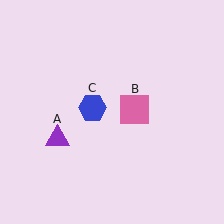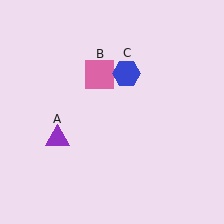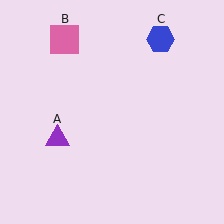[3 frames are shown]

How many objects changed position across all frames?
2 objects changed position: pink square (object B), blue hexagon (object C).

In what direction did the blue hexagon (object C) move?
The blue hexagon (object C) moved up and to the right.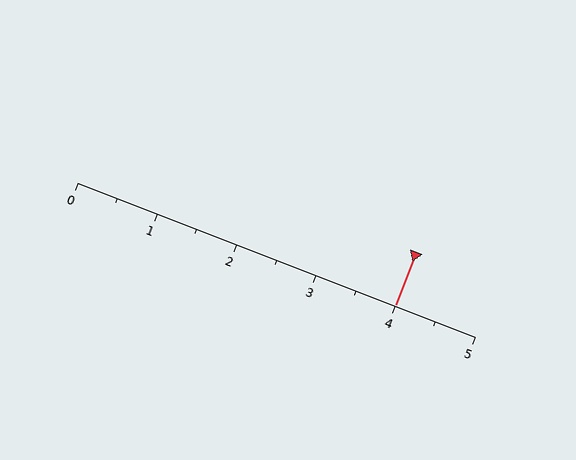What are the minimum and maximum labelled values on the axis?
The axis runs from 0 to 5.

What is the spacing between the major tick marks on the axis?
The major ticks are spaced 1 apart.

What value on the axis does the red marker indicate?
The marker indicates approximately 4.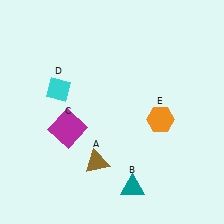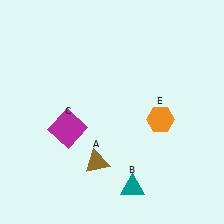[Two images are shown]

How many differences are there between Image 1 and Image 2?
There is 1 difference between the two images.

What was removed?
The cyan diamond (D) was removed in Image 2.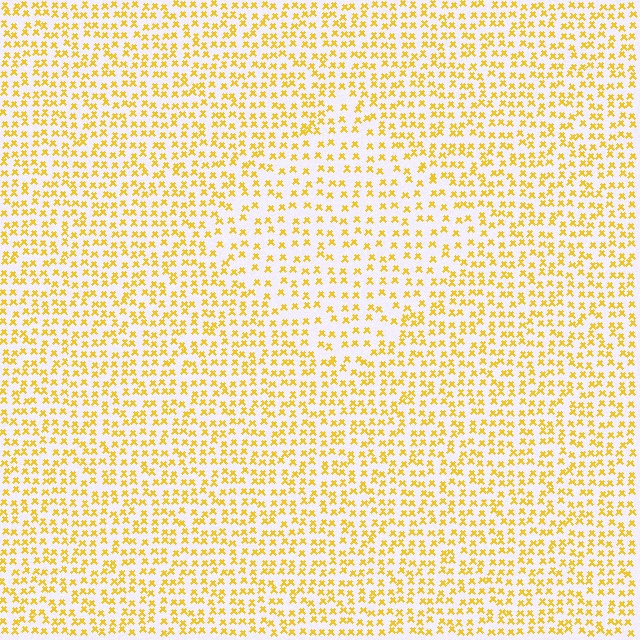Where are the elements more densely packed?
The elements are more densely packed outside the diamond boundary.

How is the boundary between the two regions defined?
The boundary is defined by a change in element density (approximately 1.6x ratio). All elements are the same color, size, and shape.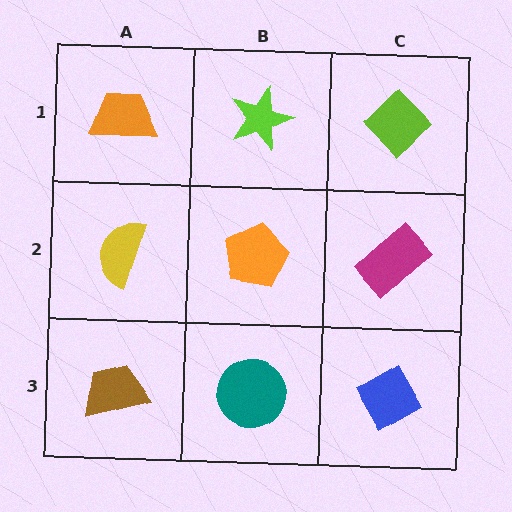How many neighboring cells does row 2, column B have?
4.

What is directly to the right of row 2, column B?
A magenta rectangle.